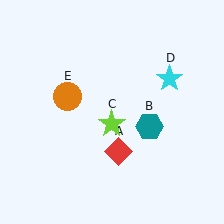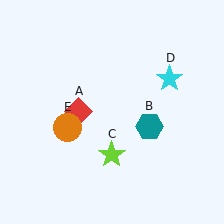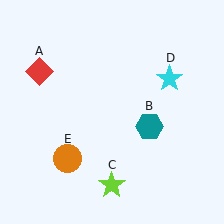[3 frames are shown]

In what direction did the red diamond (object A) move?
The red diamond (object A) moved up and to the left.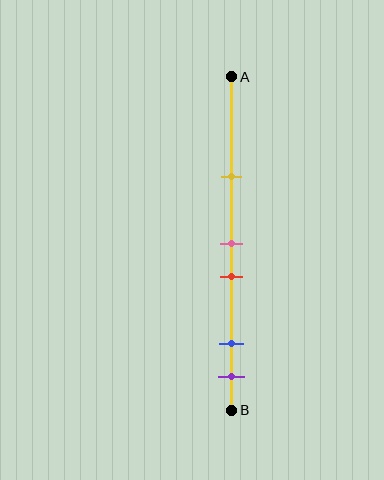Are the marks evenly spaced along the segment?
No, the marks are not evenly spaced.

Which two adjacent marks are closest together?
The pink and red marks are the closest adjacent pair.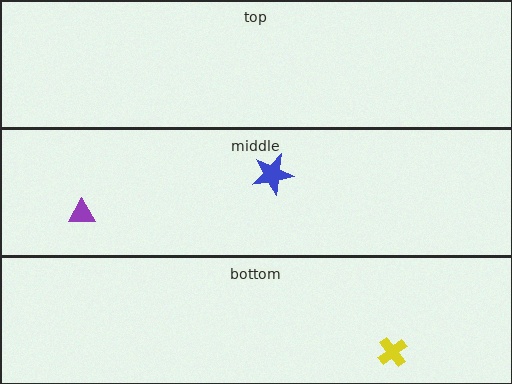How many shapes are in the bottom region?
1.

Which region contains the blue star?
The middle region.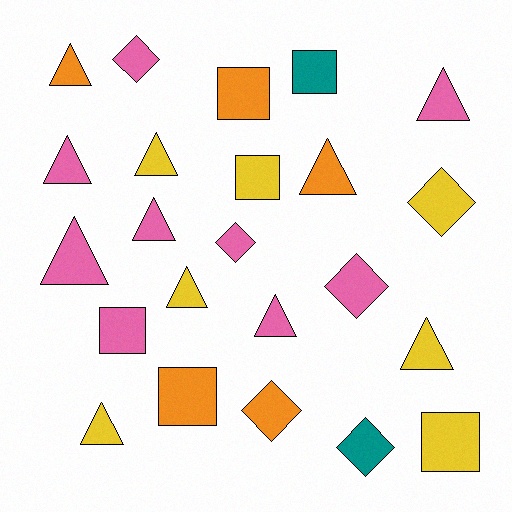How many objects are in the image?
There are 23 objects.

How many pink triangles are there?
There are 5 pink triangles.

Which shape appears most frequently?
Triangle, with 11 objects.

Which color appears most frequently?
Pink, with 9 objects.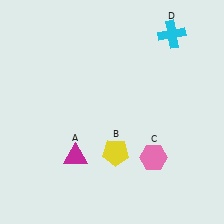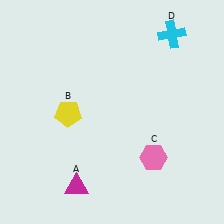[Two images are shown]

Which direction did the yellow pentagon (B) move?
The yellow pentagon (B) moved left.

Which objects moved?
The objects that moved are: the magenta triangle (A), the yellow pentagon (B).